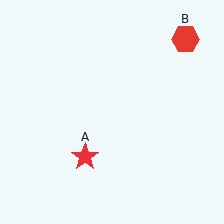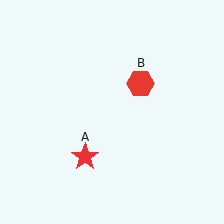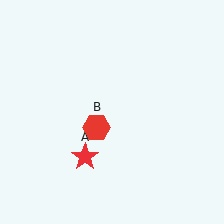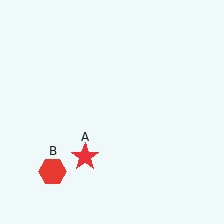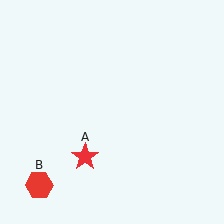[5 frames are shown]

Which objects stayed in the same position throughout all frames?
Red star (object A) remained stationary.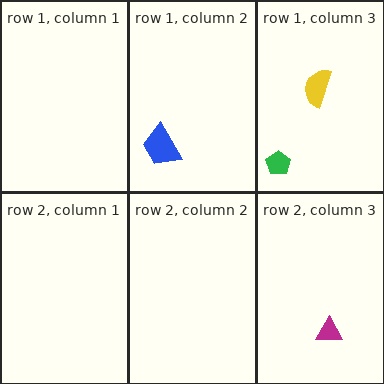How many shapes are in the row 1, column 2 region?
1.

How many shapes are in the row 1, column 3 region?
2.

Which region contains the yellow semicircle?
The row 1, column 3 region.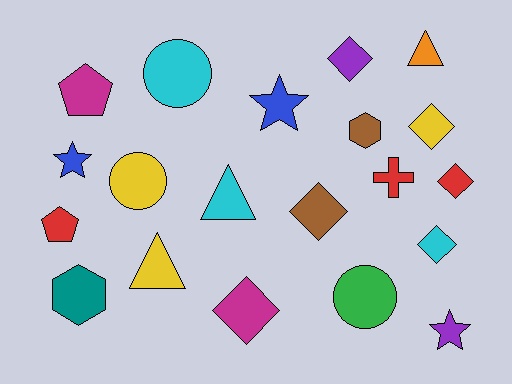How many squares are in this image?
There are no squares.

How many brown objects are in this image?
There are 2 brown objects.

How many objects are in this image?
There are 20 objects.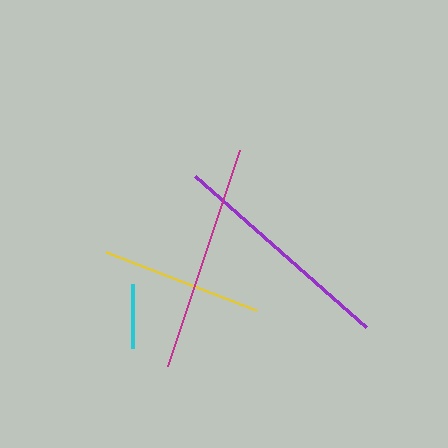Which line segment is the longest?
The purple line is the longest at approximately 228 pixels.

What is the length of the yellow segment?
The yellow segment is approximately 160 pixels long.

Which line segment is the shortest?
The cyan line is the shortest at approximately 64 pixels.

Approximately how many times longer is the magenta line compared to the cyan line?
The magenta line is approximately 3.5 times the length of the cyan line.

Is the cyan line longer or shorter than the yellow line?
The yellow line is longer than the cyan line.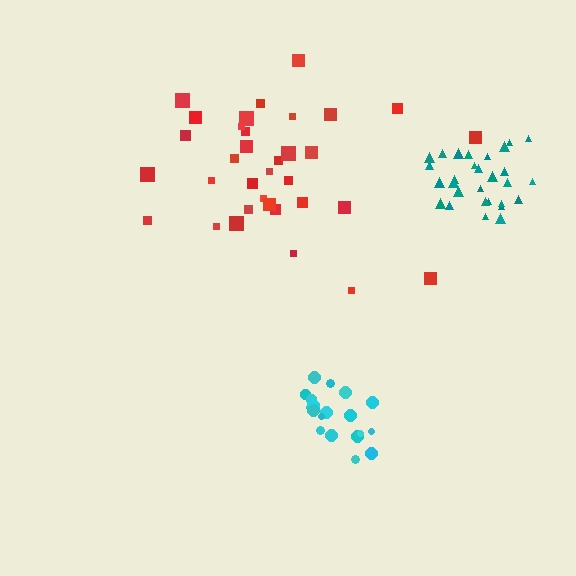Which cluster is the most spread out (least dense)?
Red.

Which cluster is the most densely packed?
Teal.